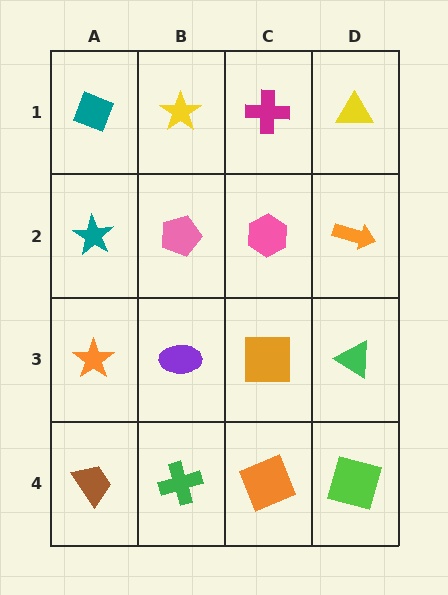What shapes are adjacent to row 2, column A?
A teal diamond (row 1, column A), an orange star (row 3, column A), a pink pentagon (row 2, column B).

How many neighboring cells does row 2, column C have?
4.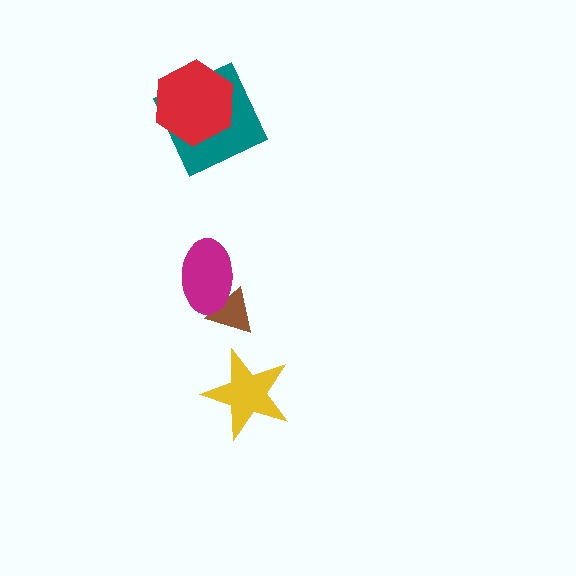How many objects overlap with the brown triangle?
1 object overlaps with the brown triangle.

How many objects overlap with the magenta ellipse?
1 object overlaps with the magenta ellipse.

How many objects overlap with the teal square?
1 object overlaps with the teal square.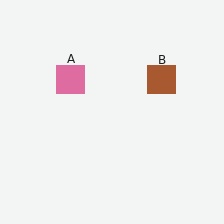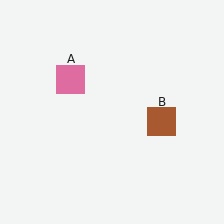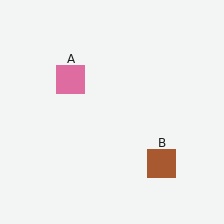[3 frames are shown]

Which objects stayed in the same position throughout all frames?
Pink square (object A) remained stationary.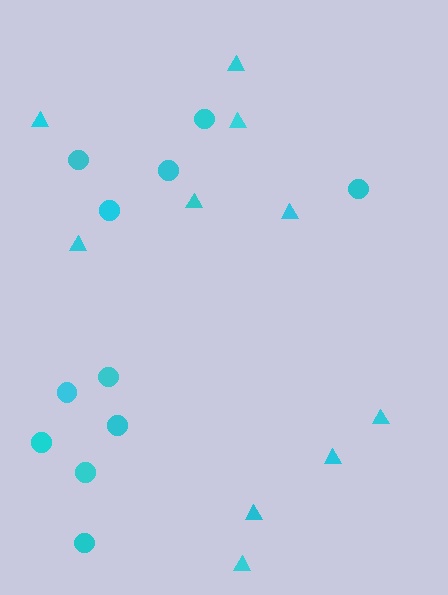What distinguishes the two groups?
There are 2 groups: one group of circles (11) and one group of triangles (10).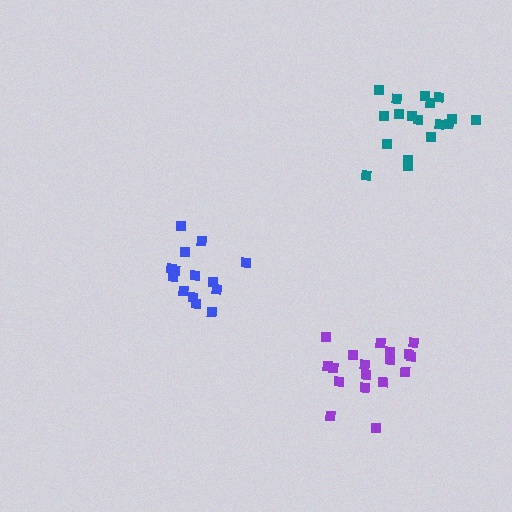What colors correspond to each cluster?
The clusters are colored: blue, purple, teal.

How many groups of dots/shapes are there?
There are 3 groups.